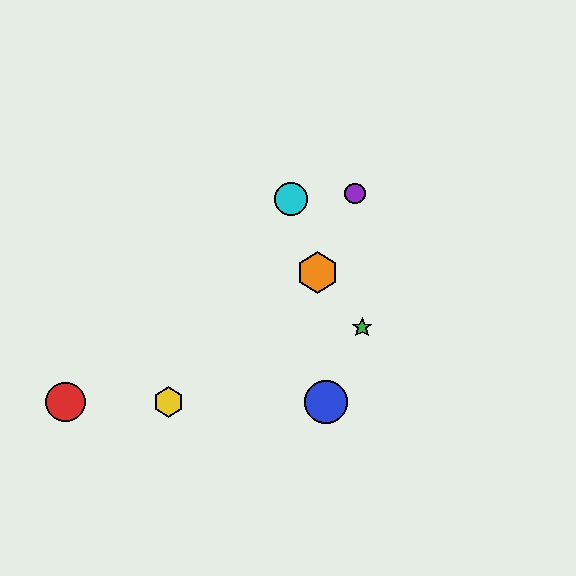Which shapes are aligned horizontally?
The red circle, the blue circle, the yellow hexagon are aligned horizontally.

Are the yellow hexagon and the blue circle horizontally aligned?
Yes, both are at y≈402.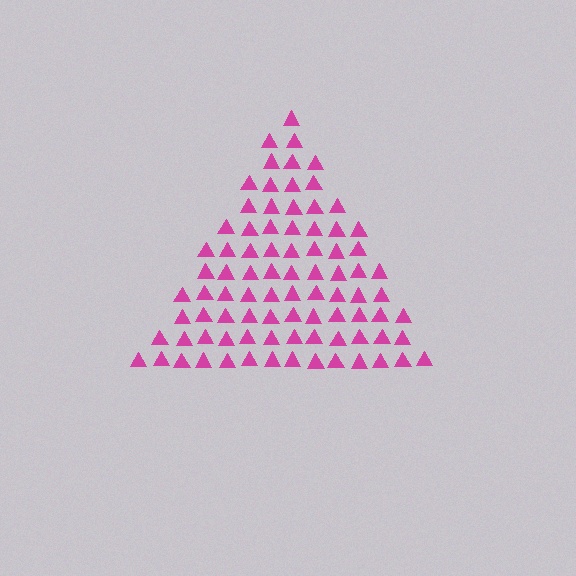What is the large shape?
The large shape is a triangle.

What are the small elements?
The small elements are triangles.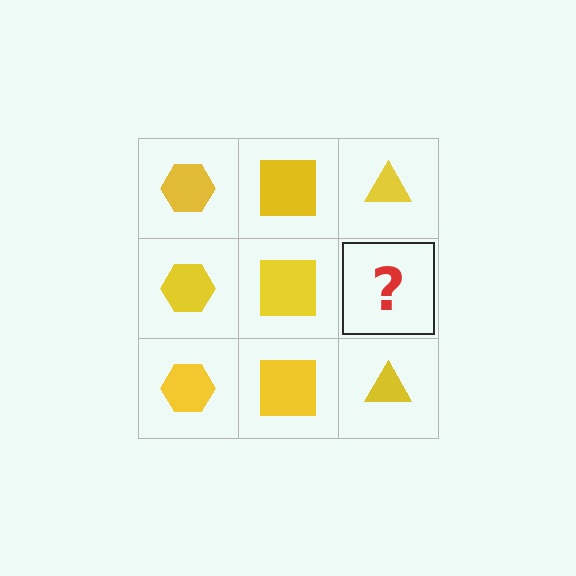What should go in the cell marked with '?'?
The missing cell should contain a yellow triangle.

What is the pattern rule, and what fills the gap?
The rule is that each column has a consistent shape. The gap should be filled with a yellow triangle.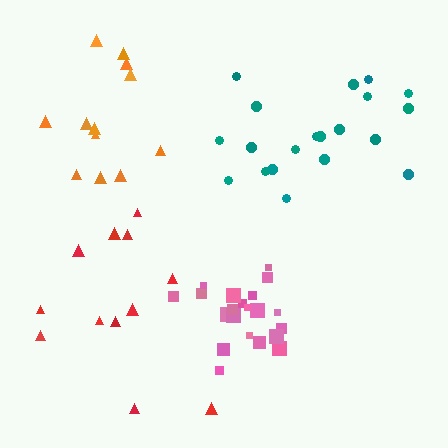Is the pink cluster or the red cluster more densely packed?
Pink.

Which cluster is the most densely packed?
Pink.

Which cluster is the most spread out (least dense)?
Red.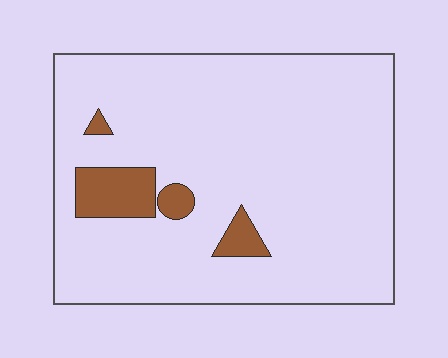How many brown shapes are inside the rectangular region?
4.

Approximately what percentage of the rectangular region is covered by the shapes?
Approximately 10%.